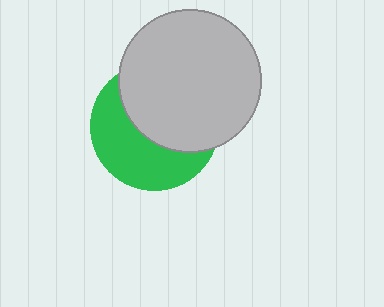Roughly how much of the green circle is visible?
About half of it is visible (roughly 47%).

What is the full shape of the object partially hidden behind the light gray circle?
The partially hidden object is a green circle.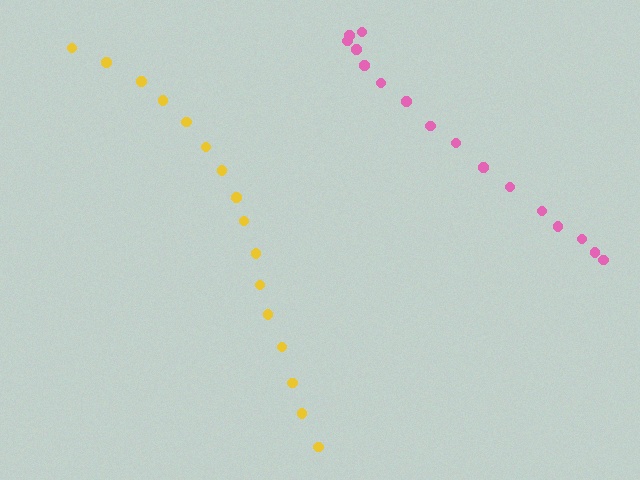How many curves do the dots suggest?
There are 2 distinct paths.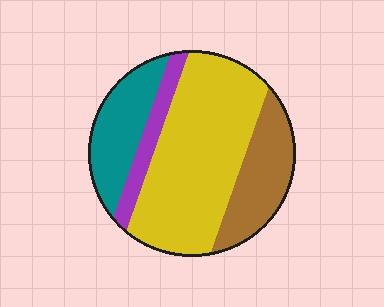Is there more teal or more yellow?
Yellow.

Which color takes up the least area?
Purple, at roughly 10%.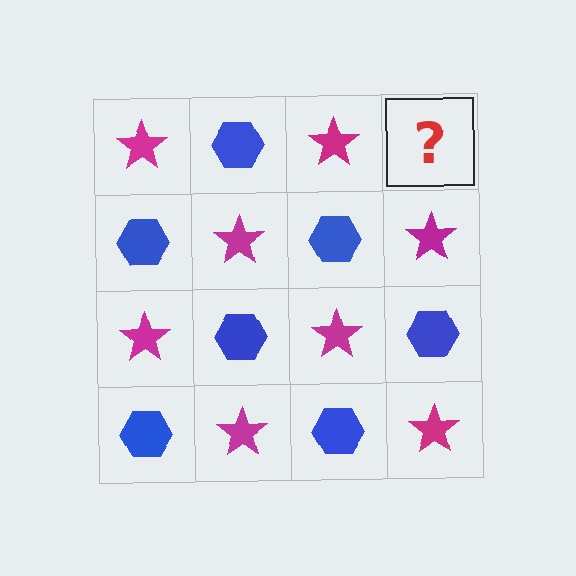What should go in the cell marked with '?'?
The missing cell should contain a blue hexagon.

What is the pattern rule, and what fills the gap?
The rule is that it alternates magenta star and blue hexagon in a checkerboard pattern. The gap should be filled with a blue hexagon.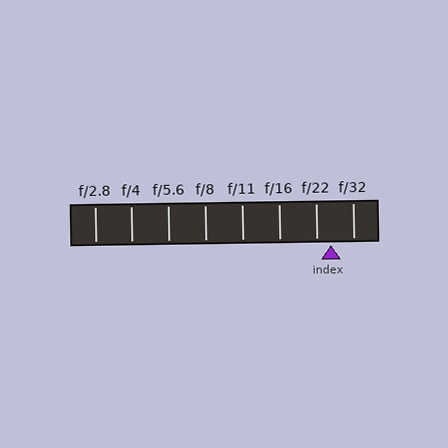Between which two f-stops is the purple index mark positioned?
The index mark is between f/22 and f/32.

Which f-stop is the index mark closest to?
The index mark is closest to f/22.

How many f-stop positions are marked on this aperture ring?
There are 8 f-stop positions marked.